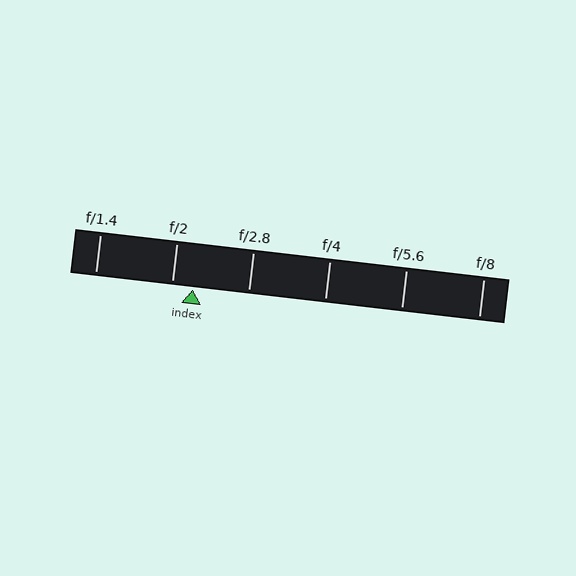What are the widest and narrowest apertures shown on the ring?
The widest aperture shown is f/1.4 and the narrowest is f/8.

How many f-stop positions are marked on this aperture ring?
There are 6 f-stop positions marked.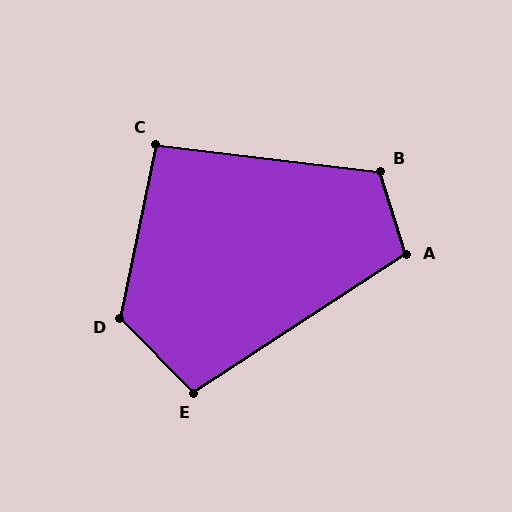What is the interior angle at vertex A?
Approximately 106 degrees (obtuse).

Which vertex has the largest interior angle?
D, at approximately 123 degrees.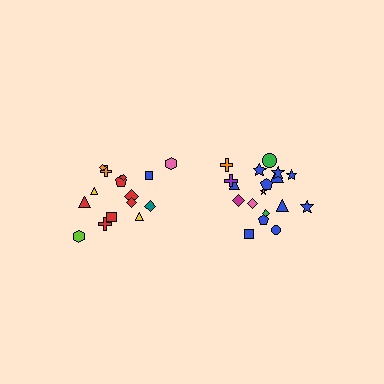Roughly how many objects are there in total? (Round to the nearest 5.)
Roughly 35 objects in total.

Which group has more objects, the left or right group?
The right group.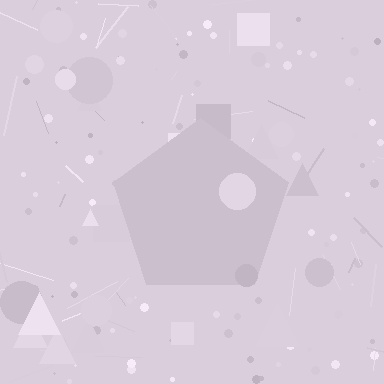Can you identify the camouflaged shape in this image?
The camouflaged shape is a pentagon.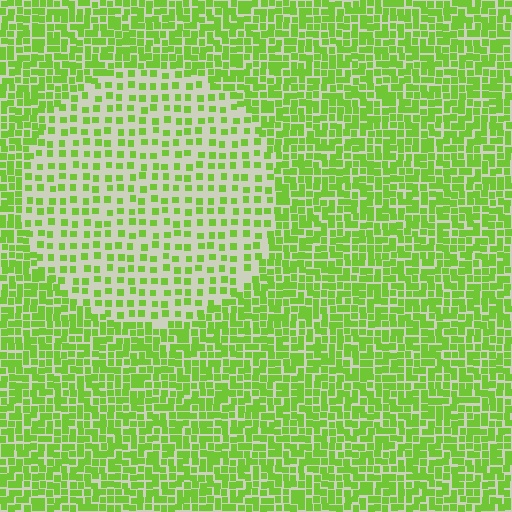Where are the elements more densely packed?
The elements are more densely packed outside the circle boundary.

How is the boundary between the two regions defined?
The boundary is defined by a change in element density (approximately 2.2x ratio). All elements are the same color, size, and shape.